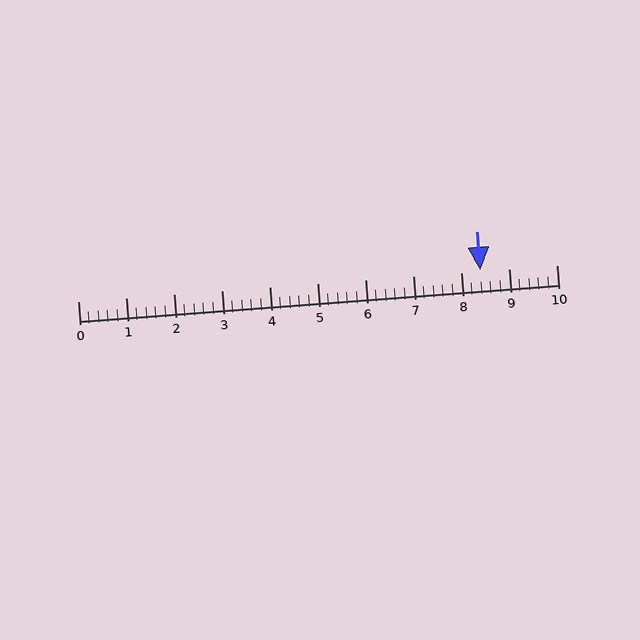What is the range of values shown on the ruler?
The ruler shows values from 0 to 10.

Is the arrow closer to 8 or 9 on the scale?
The arrow is closer to 8.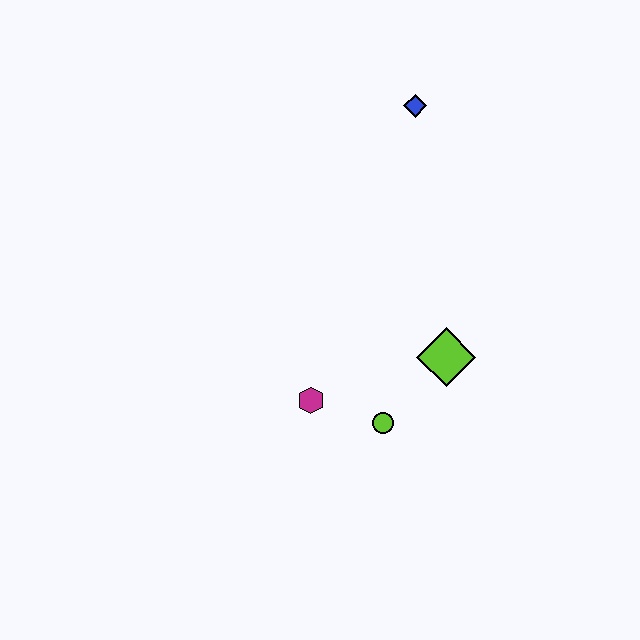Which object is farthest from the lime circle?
The blue diamond is farthest from the lime circle.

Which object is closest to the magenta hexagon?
The lime circle is closest to the magenta hexagon.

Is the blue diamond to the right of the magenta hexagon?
Yes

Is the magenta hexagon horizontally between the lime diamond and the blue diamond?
No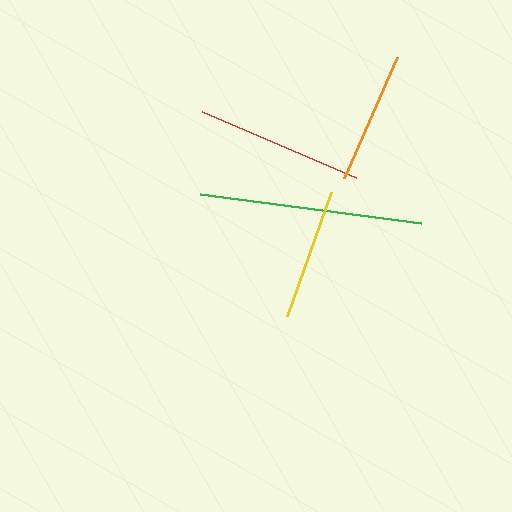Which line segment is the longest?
The green line is the longest at approximately 223 pixels.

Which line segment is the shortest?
The yellow line is the shortest at approximately 131 pixels.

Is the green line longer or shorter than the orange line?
The green line is longer than the orange line.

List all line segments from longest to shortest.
From longest to shortest: green, red, orange, yellow.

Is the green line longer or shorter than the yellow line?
The green line is longer than the yellow line.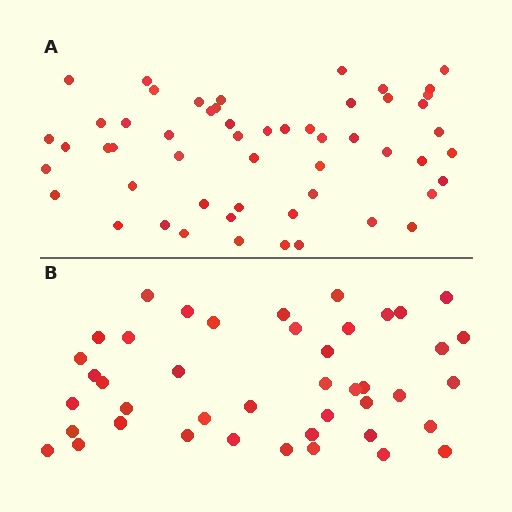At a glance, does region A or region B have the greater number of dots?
Region A (the top region) has more dots.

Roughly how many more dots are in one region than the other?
Region A has roughly 12 or so more dots than region B.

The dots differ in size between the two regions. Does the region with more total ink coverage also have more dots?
No. Region B has more total ink coverage because its dots are larger, but region A actually contains more individual dots. Total area can be misleading — the number of items is what matters here.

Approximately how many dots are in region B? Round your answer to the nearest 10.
About 40 dots. (The exact count is 43, which rounds to 40.)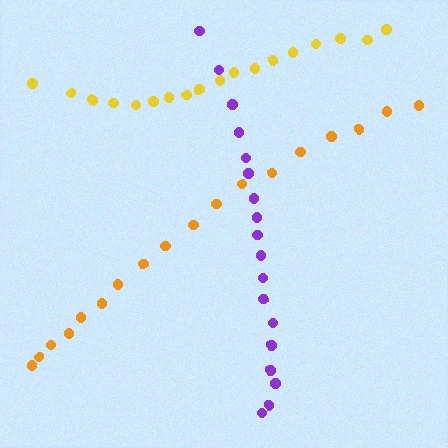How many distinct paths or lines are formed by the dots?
There are 3 distinct paths.